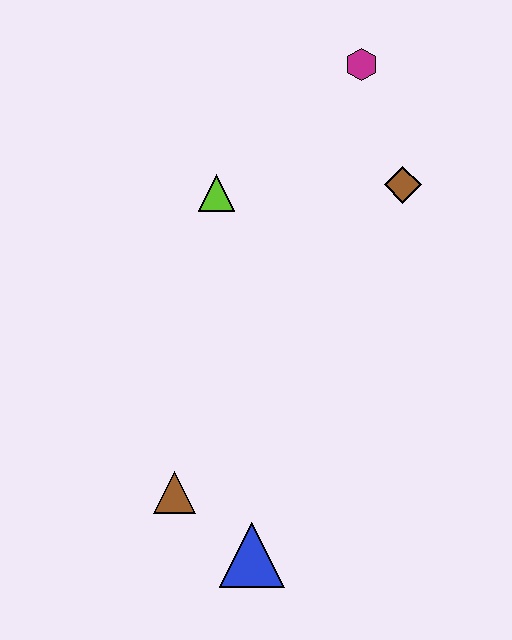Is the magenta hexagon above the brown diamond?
Yes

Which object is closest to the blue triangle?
The brown triangle is closest to the blue triangle.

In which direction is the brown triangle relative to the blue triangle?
The brown triangle is to the left of the blue triangle.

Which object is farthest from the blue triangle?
The magenta hexagon is farthest from the blue triangle.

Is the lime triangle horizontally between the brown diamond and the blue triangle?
No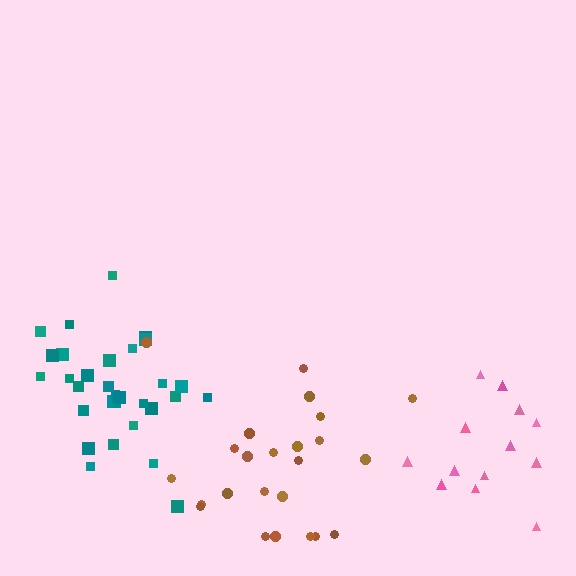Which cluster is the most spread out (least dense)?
Pink.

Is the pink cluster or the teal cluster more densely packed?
Teal.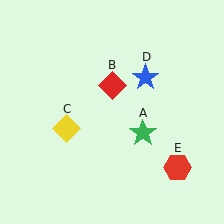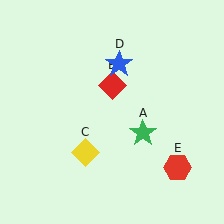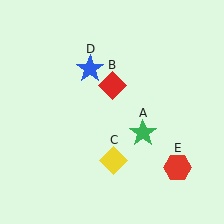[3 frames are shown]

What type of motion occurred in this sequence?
The yellow diamond (object C), blue star (object D) rotated counterclockwise around the center of the scene.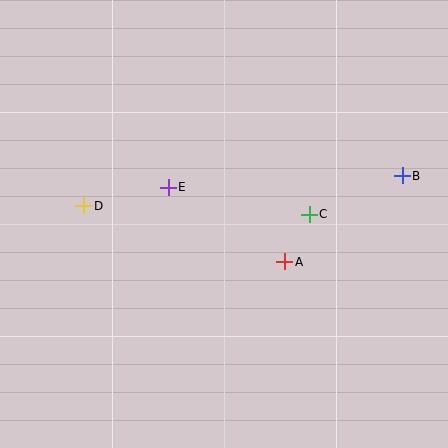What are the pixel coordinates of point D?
Point D is at (84, 206).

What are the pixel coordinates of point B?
Point B is at (402, 176).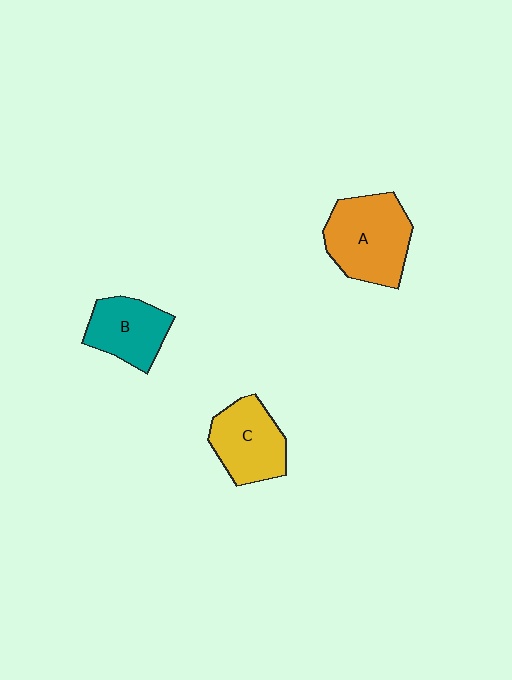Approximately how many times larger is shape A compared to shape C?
Approximately 1.3 times.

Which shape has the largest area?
Shape A (orange).